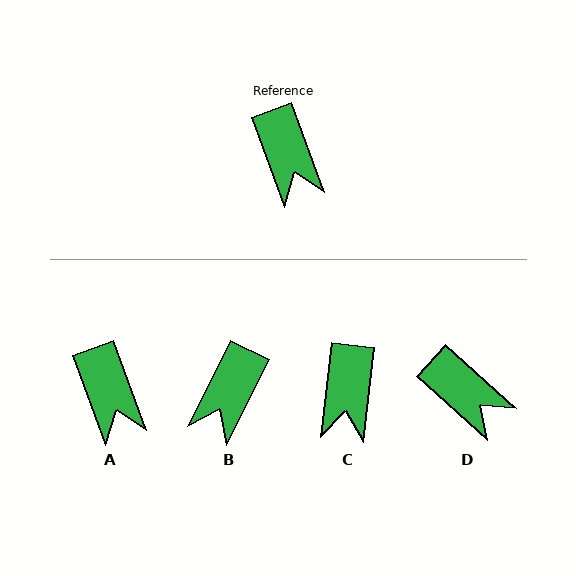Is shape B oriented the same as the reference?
No, it is off by about 46 degrees.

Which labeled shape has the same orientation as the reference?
A.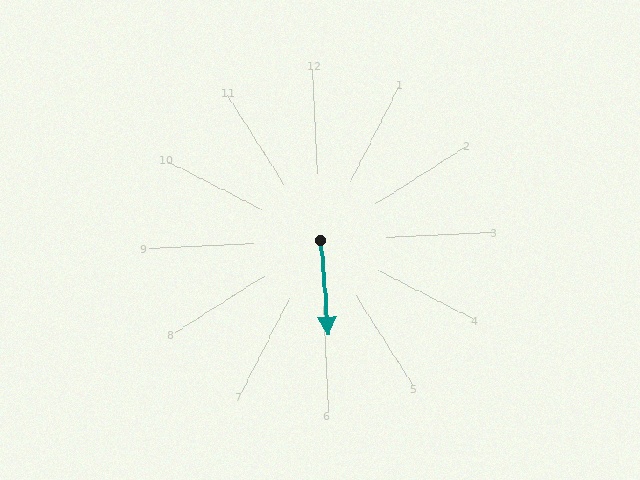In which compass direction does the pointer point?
South.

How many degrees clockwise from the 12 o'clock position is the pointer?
Approximately 178 degrees.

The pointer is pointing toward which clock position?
Roughly 6 o'clock.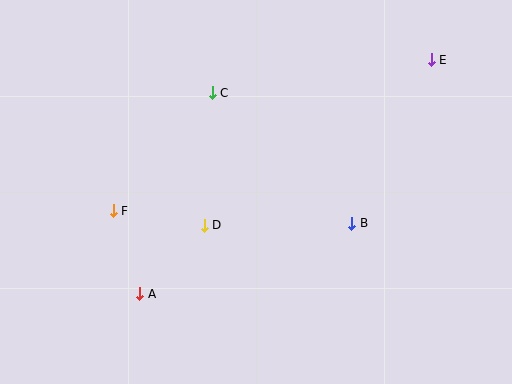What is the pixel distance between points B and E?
The distance between B and E is 182 pixels.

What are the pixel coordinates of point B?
Point B is at (352, 223).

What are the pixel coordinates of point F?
Point F is at (113, 211).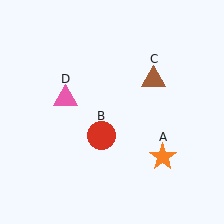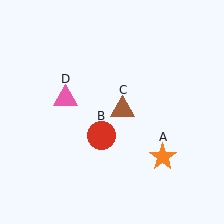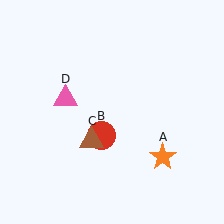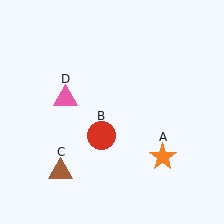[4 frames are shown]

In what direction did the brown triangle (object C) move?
The brown triangle (object C) moved down and to the left.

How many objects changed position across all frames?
1 object changed position: brown triangle (object C).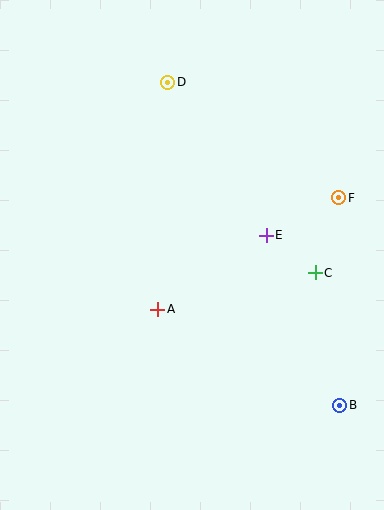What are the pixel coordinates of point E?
Point E is at (266, 235).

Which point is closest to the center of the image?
Point A at (158, 309) is closest to the center.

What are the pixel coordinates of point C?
Point C is at (315, 273).